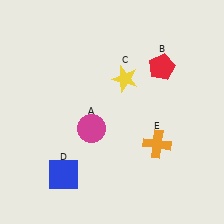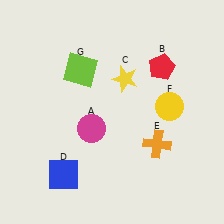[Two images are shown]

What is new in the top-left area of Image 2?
A lime square (G) was added in the top-left area of Image 2.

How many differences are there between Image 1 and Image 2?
There are 2 differences between the two images.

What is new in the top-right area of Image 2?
A yellow circle (F) was added in the top-right area of Image 2.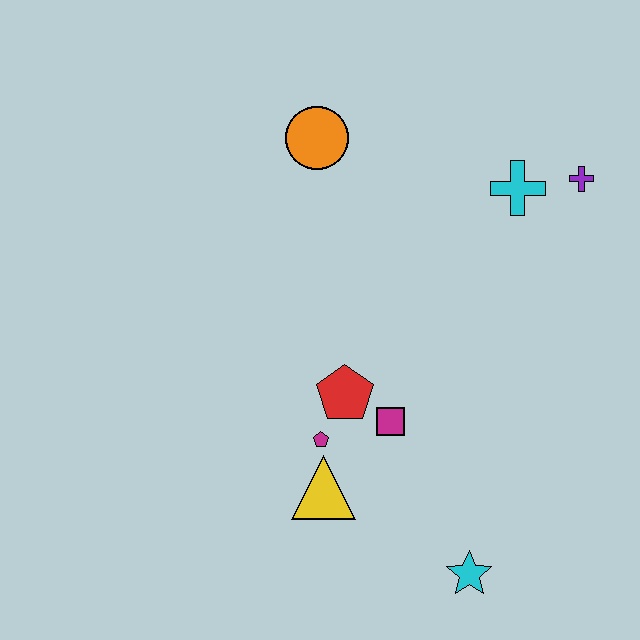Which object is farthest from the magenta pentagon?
The purple cross is farthest from the magenta pentagon.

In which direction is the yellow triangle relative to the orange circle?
The yellow triangle is below the orange circle.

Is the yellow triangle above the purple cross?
No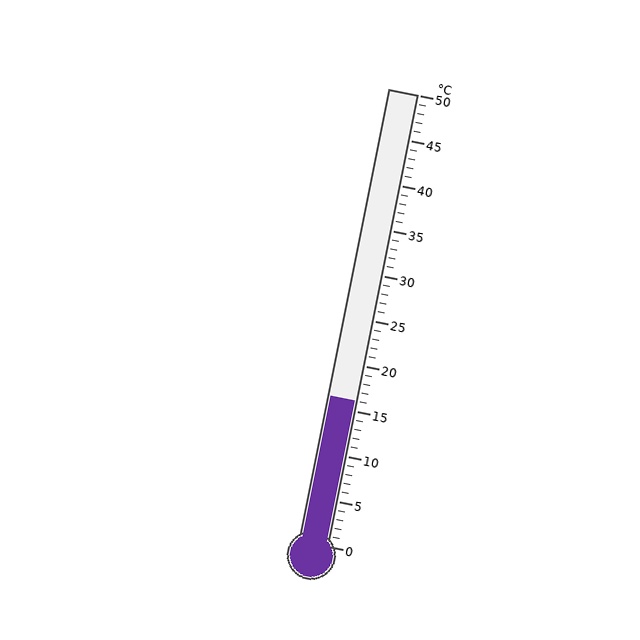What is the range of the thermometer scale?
The thermometer scale ranges from 0°C to 50°C.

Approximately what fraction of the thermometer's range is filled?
The thermometer is filled to approximately 30% of its range.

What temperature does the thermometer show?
The thermometer shows approximately 16°C.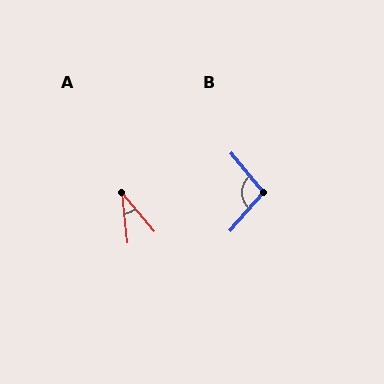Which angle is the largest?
B, at approximately 100 degrees.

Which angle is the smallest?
A, at approximately 33 degrees.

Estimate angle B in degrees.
Approximately 100 degrees.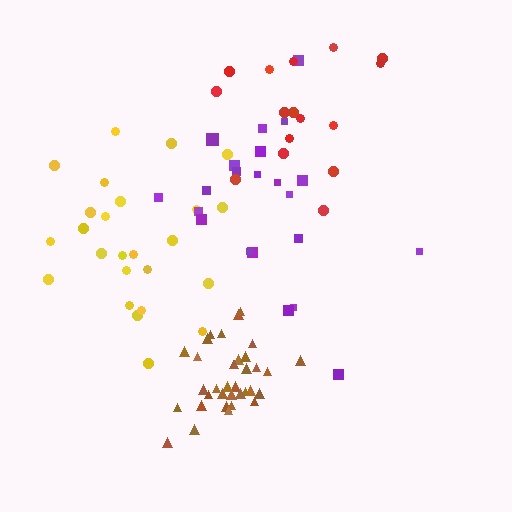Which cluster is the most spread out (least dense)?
Purple.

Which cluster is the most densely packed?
Brown.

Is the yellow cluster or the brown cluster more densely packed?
Brown.